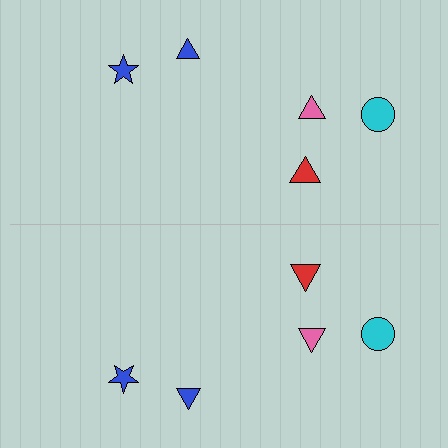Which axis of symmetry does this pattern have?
The pattern has a horizontal axis of symmetry running through the center of the image.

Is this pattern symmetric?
Yes, this pattern has bilateral (reflection) symmetry.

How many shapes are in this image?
There are 10 shapes in this image.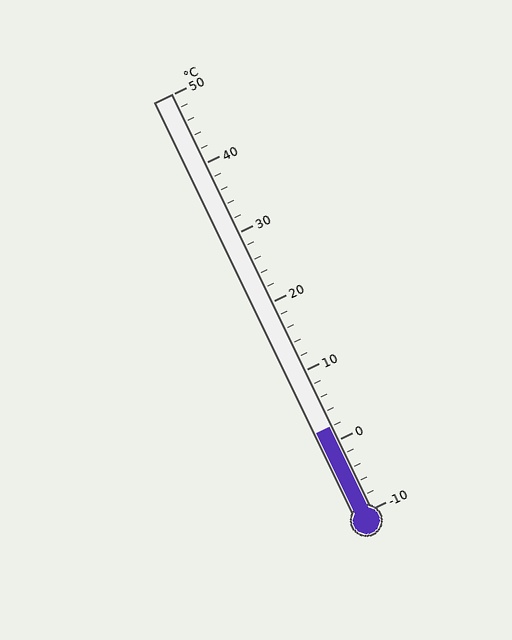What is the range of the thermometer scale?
The thermometer scale ranges from -10°C to 50°C.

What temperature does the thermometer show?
The thermometer shows approximately 2°C.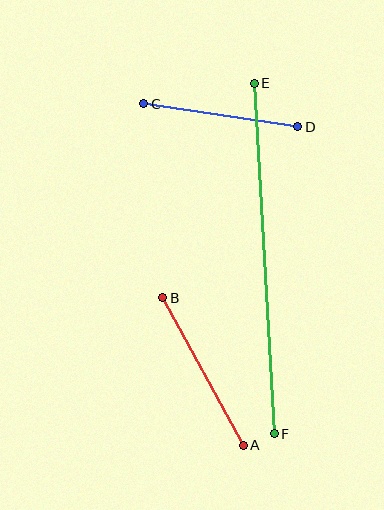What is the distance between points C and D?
The distance is approximately 156 pixels.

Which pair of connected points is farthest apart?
Points E and F are farthest apart.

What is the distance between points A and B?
The distance is approximately 168 pixels.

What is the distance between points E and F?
The distance is approximately 351 pixels.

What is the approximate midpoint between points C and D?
The midpoint is at approximately (221, 115) pixels.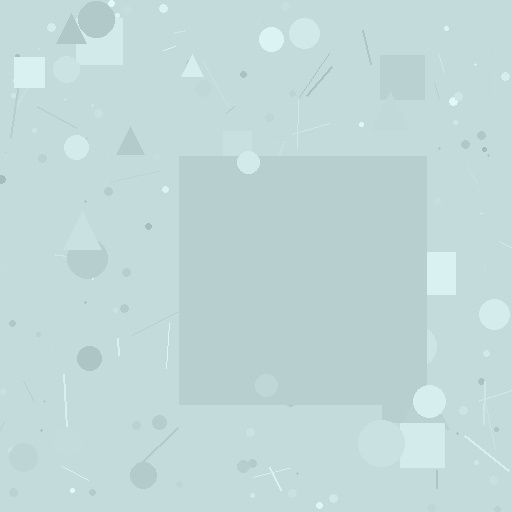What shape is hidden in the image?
A square is hidden in the image.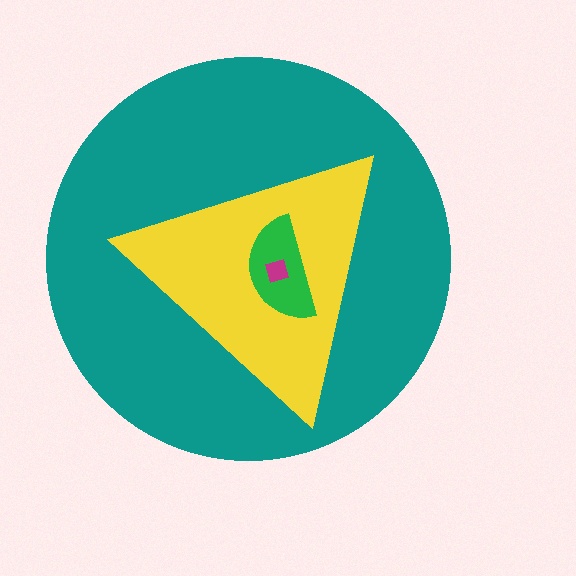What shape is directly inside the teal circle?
The yellow triangle.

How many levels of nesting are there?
4.